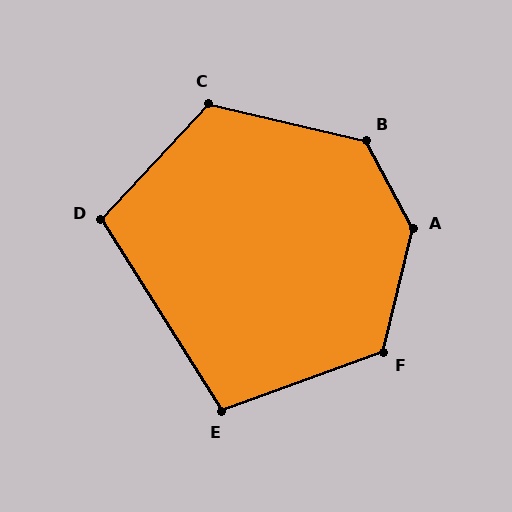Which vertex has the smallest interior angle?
E, at approximately 102 degrees.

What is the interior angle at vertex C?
Approximately 120 degrees (obtuse).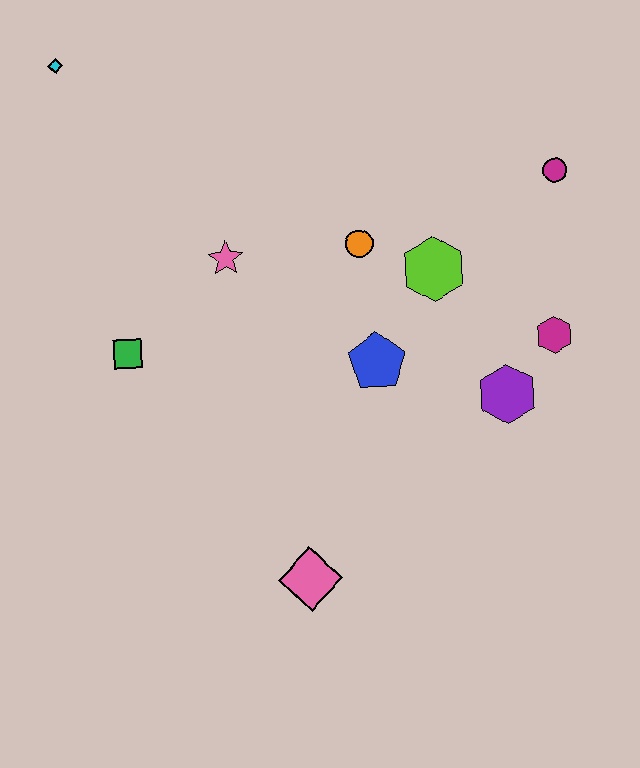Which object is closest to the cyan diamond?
The pink star is closest to the cyan diamond.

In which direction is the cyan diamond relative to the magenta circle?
The cyan diamond is to the left of the magenta circle.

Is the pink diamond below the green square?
Yes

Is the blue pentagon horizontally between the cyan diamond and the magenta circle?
Yes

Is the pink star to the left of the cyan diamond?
No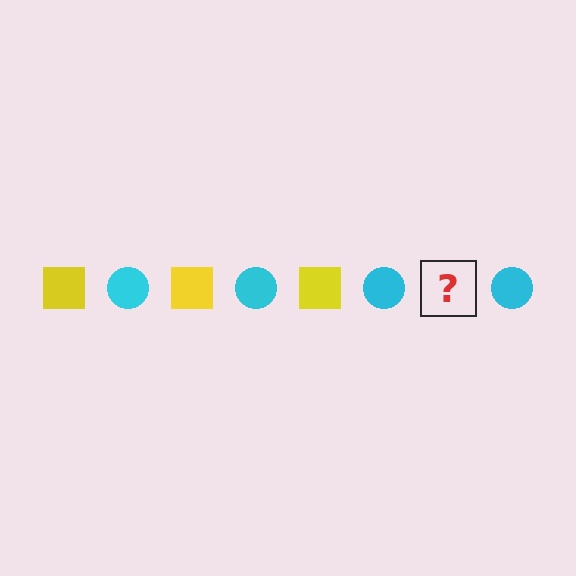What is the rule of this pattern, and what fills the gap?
The rule is that the pattern alternates between yellow square and cyan circle. The gap should be filled with a yellow square.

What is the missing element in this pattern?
The missing element is a yellow square.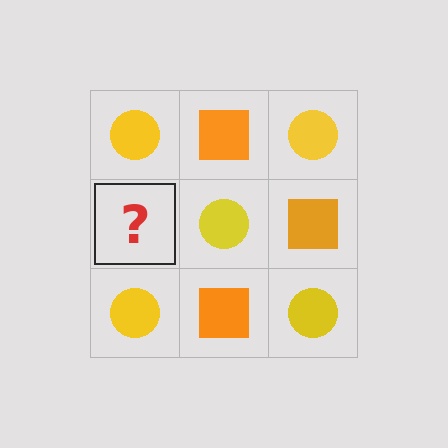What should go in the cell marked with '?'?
The missing cell should contain an orange square.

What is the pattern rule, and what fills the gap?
The rule is that it alternates yellow circle and orange square in a checkerboard pattern. The gap should be filled with an orange square.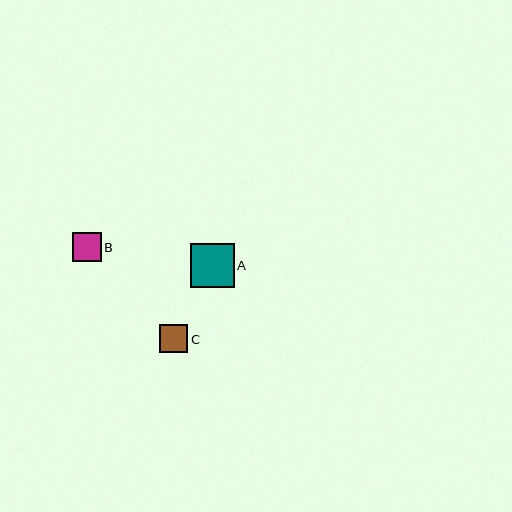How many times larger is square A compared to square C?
Square A is approximately 1.5 times the size of square C.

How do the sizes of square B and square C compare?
Square B and square C are approximately the same size.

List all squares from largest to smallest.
From largest to smallest: A, B, C.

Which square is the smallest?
Square C is the smallest with a size of approximately 28 pixels.